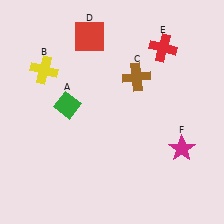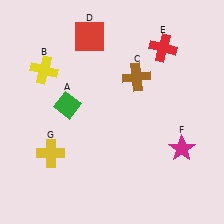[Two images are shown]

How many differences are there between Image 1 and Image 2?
There is 1 difference between the two images.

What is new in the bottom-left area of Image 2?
A yellow cross (G) was added in the bottom-left area of Image 2.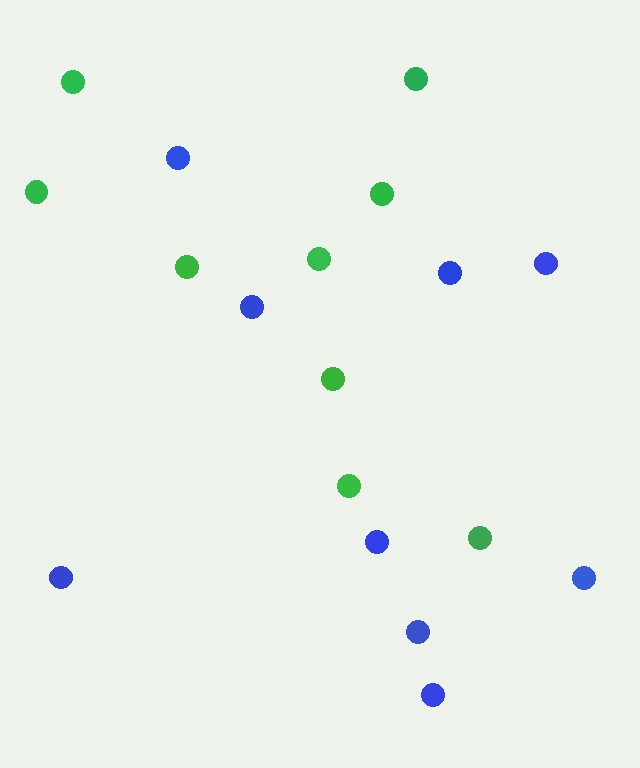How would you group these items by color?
There are 2 groups: one group of green circles (9) and one group of blue circles (9).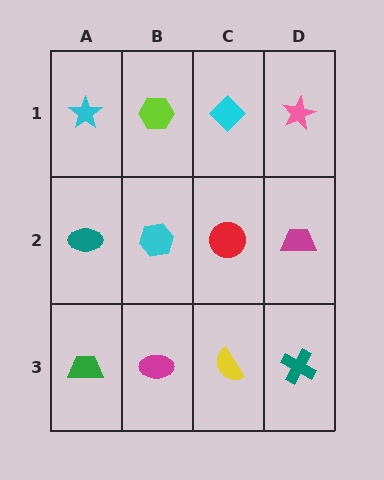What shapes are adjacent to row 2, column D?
A pink star (row 1, column D), a teal cross (row 3, column D), a red circle (row 2, column C).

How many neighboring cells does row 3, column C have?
3.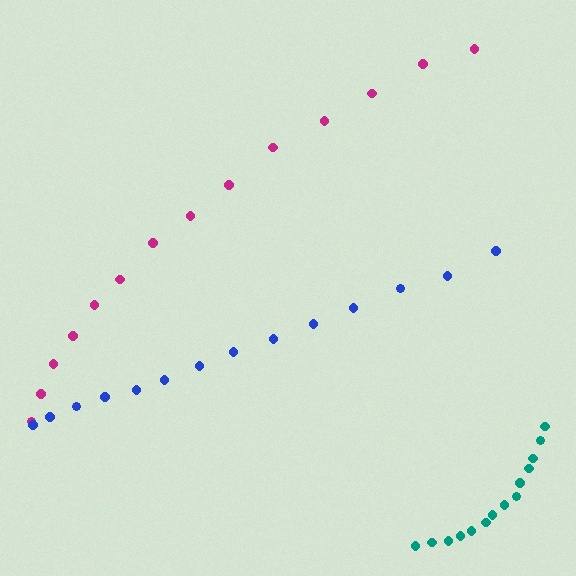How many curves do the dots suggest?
There are 3 distinct paths.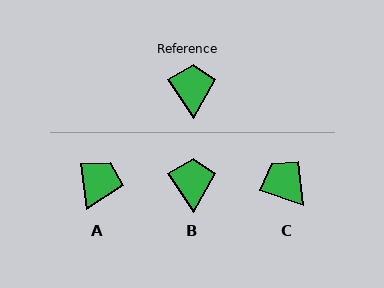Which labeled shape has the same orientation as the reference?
B.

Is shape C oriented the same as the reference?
No, it is off by about 37 degrees.